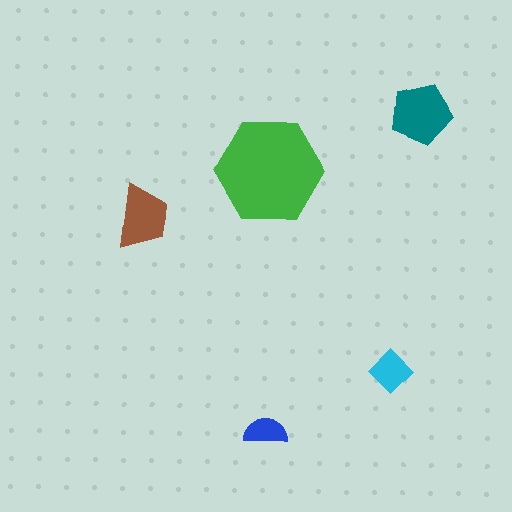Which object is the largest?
The green hexagon.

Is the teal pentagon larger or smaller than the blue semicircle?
Larger.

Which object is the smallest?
The blue semicircle.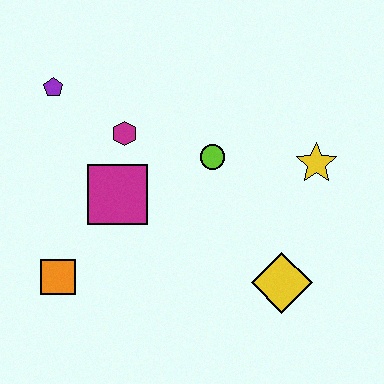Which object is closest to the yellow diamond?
The yellow star is closest to the yellow diamond.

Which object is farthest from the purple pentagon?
The yellow diamond is farthest from the purple pentagon.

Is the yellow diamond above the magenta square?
No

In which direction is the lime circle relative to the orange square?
The lime circle is to the right of the orange square.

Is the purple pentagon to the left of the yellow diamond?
Yes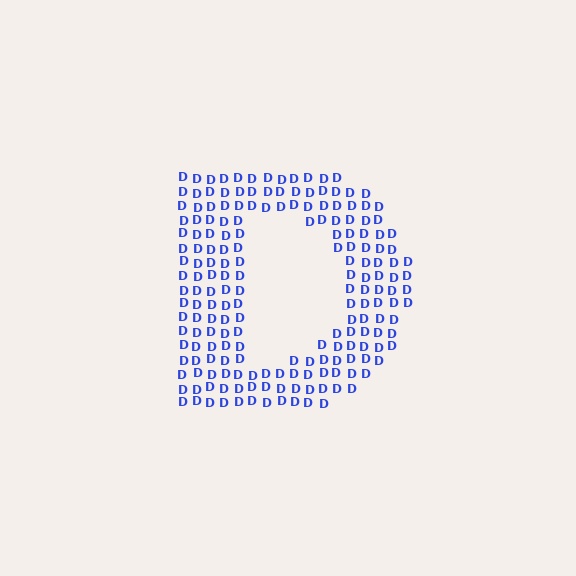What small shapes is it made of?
It is made of small letter D's.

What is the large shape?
The large shape is the letter D.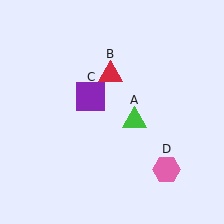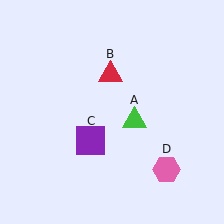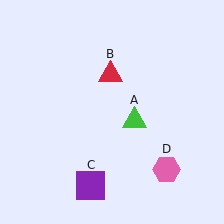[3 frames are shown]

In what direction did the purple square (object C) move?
The purple square (object C) moved down.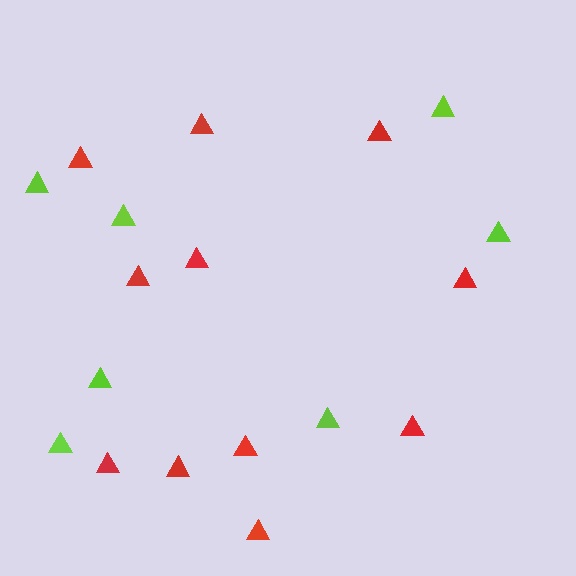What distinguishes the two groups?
There are 2 groups: one group of lime triangles (7) and one group of red triangles (11).